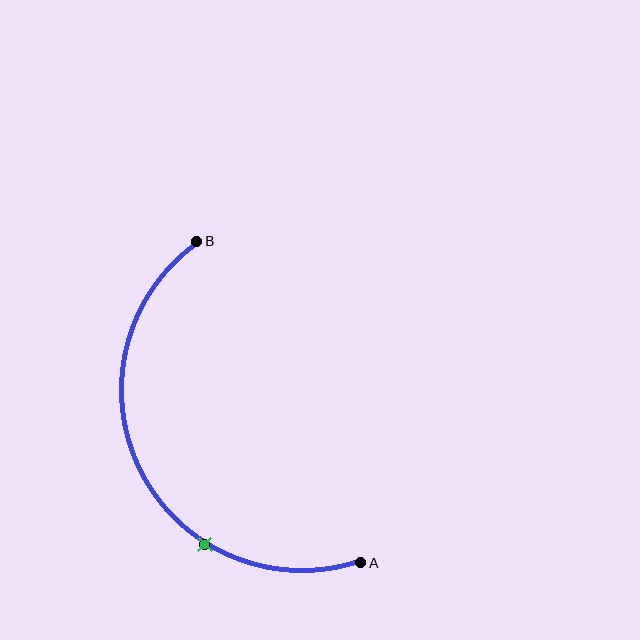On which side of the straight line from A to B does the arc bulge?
The arc bulges to the left of the straight line connecting A and B.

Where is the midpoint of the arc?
The arc midpoint is the point on the curve farthest from the straight line joining A and B. It sits to the left of that line.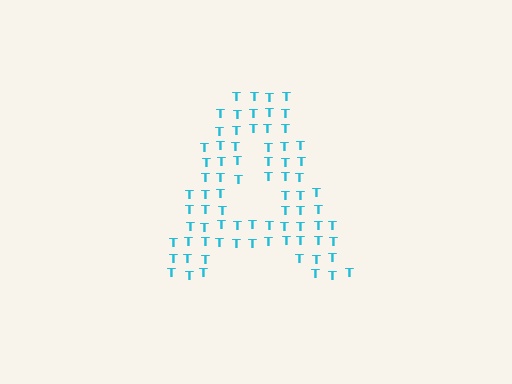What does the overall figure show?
The overall figure shows the letter A.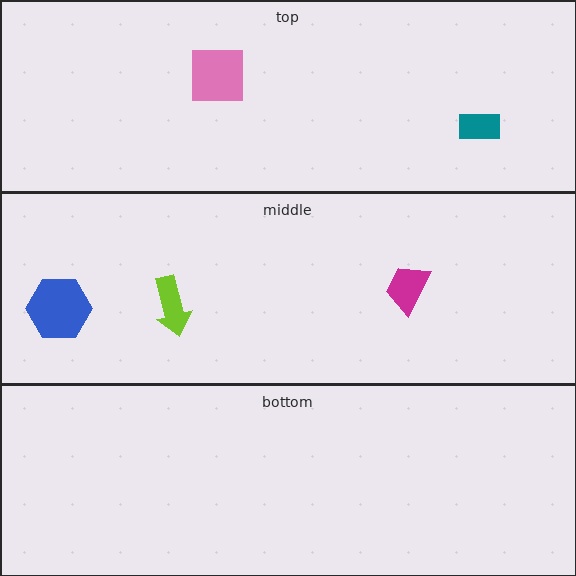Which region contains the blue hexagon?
The middle region.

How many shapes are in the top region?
2.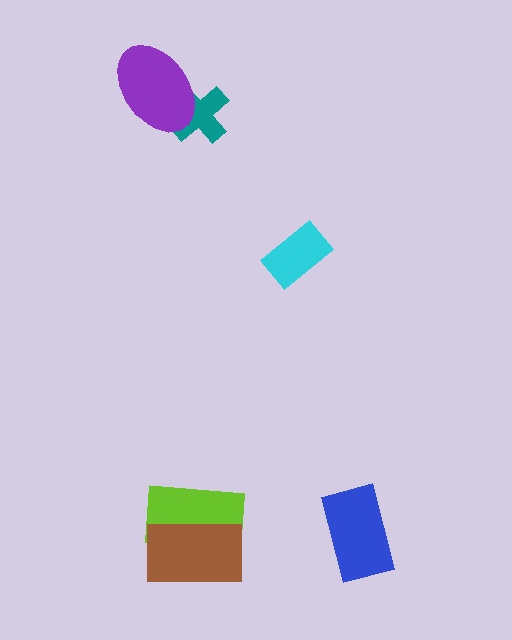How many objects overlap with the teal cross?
1 object overlaps with the teal cross.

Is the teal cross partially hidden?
Yes, it is partially covered by another shape.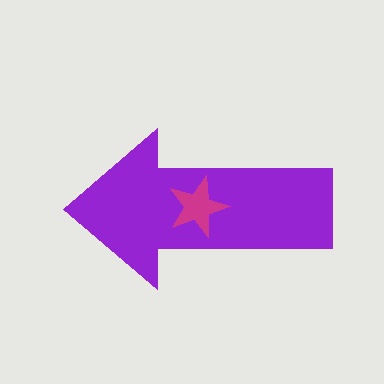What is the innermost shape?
The magenta star.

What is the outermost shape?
The purple arrow.